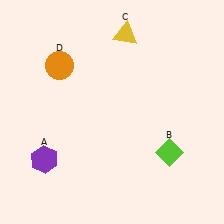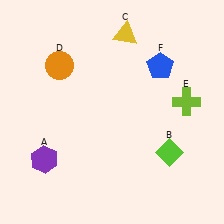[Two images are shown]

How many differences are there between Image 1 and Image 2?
There are 2 differences between the two images.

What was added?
A lime cross (E), a blue pentagon (F) were added in Image 2.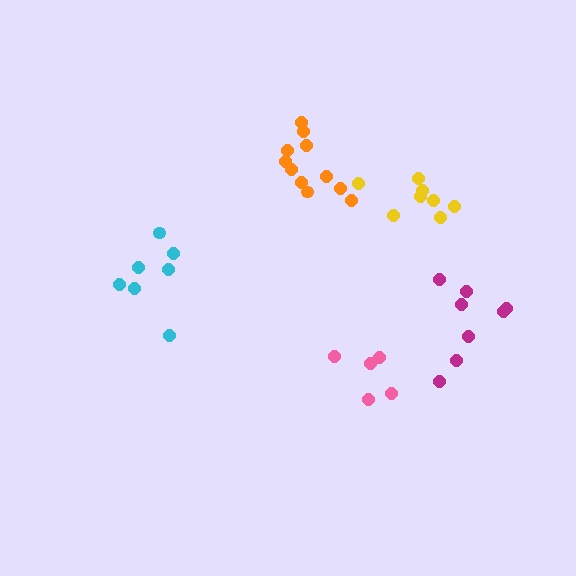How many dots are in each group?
Group 1: 8 dots, Group 2: 5 dots, Group 3: 11 dots, Group 4: 8 dots, Group 5: 7 dots (39 total).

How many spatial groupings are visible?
There are 5 spatial groupings.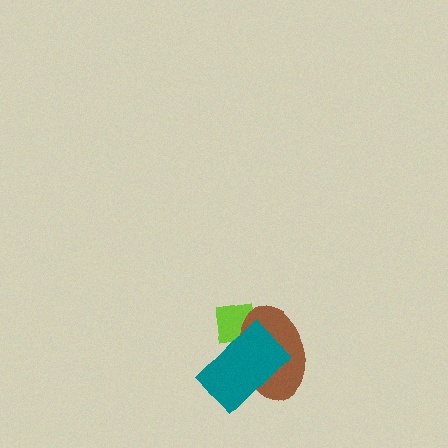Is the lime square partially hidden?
Yes, it is partially covered by another shape.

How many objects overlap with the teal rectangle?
2 objects overlap with the teal rectangle.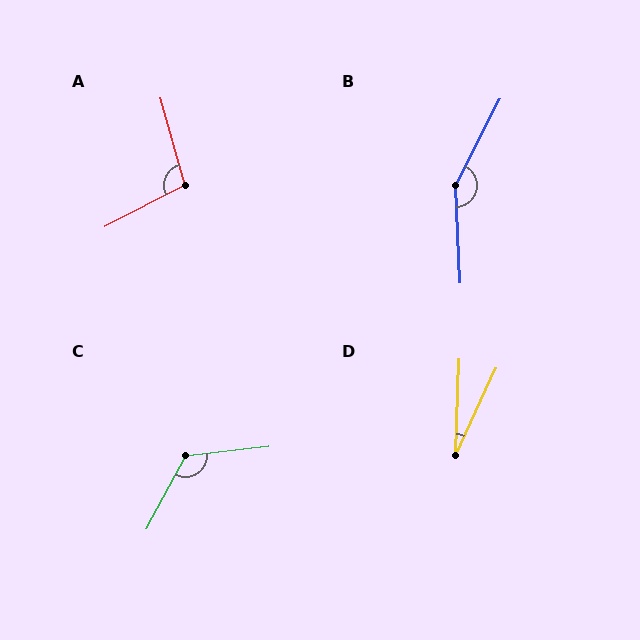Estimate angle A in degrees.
Approximately 101 degrees.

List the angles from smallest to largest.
D (23°), A (101°), C (125°), B (150°).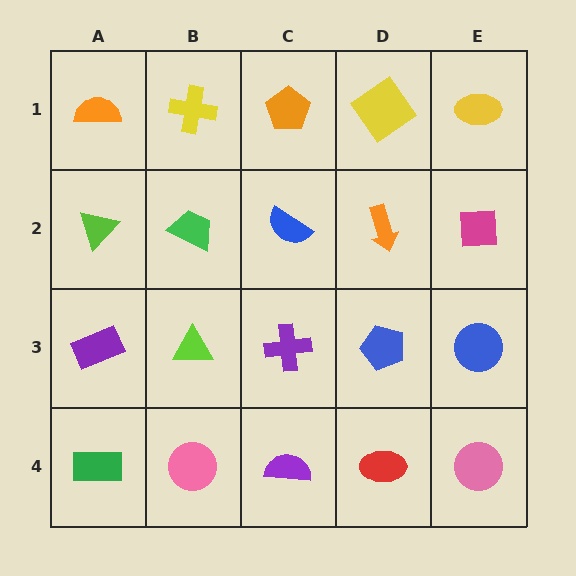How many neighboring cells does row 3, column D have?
4.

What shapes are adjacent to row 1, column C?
A blue semicircle (row 2, column C), a yellow cross (row 1, column B), a yellow diamond (row 1, column D).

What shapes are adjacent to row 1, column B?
A green trapezoid (row 2, column B), an orange semicircle (row 1, column A), an orange pentagon (row 1, column C).